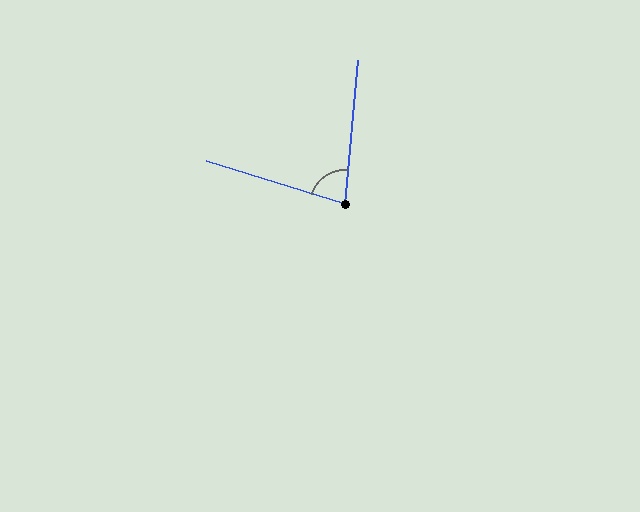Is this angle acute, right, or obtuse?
It is acute.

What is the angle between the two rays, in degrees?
Approximately 78 degrees.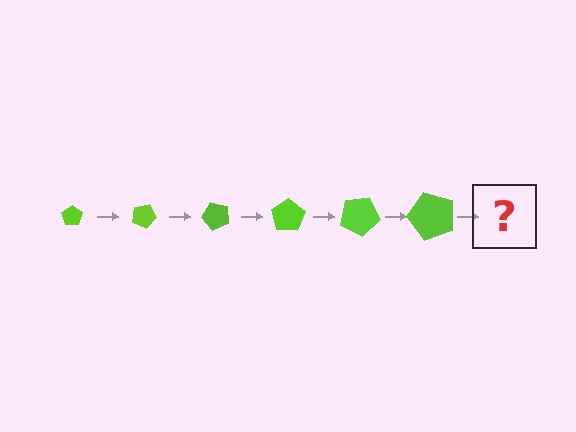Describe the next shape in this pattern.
It should be a pentagon, larger than the previous one and rotated 150 degrees from the start.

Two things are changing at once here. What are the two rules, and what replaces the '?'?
The two rules are that the pentagon grows larger each step and it rotates 25 degrees each step. The '?' should be a pentagon, larger than the previous one and rotated 150 degrees from the start.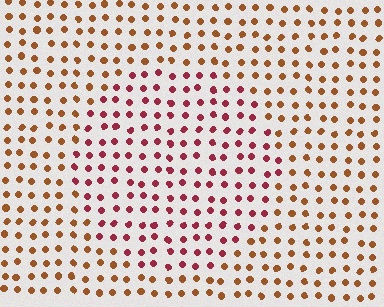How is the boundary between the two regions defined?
The boundary is defined purely by a slight shift in hue (about 39 degrees). Spacing, size, and orientation are identical on both sides.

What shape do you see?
I see a circle.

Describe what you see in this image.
The image is filled with small brown elements in a uniform arrangement. A circle-shaped region is visible where the elements are tinted to a slightly different hue, forming a subtle color boundary.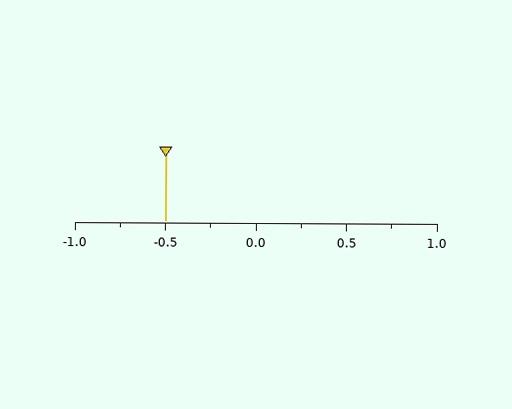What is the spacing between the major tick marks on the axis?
The major ticks are spaced 0.5 apart.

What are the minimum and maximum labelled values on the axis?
The axis runs from -1.0 to 1.0.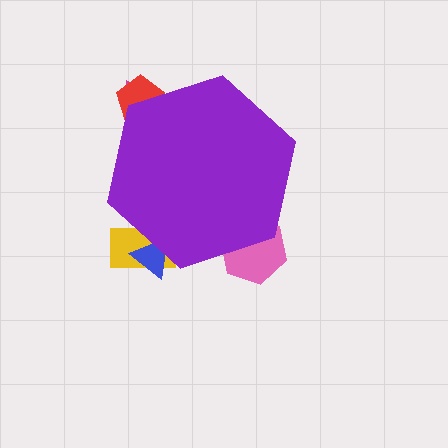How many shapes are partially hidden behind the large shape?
5 shapes are partially hidden.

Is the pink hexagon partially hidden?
Yes, the pink hexagon is partially hidden behind the purple hexagon.